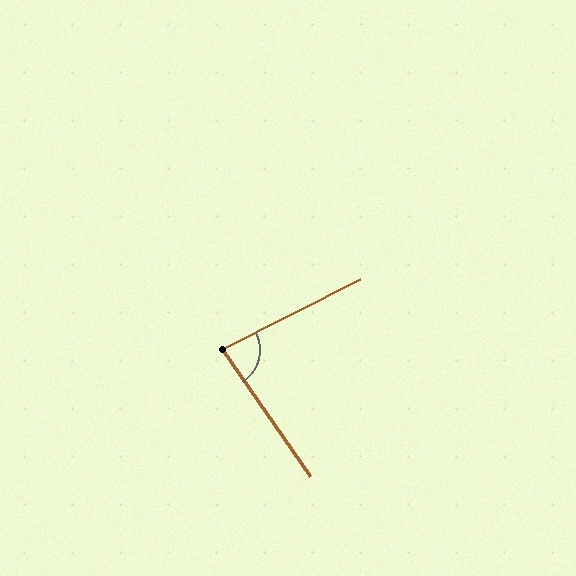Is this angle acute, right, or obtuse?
It is acute.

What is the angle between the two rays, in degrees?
Approximately 82 degrees.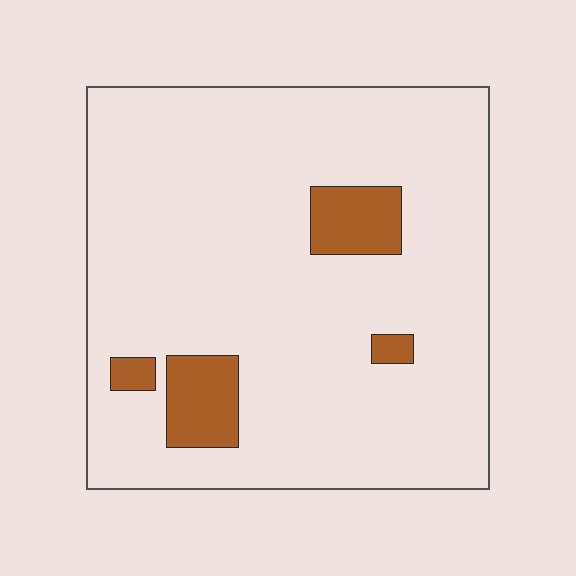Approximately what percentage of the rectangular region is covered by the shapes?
Approximately 10%.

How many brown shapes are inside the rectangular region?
4.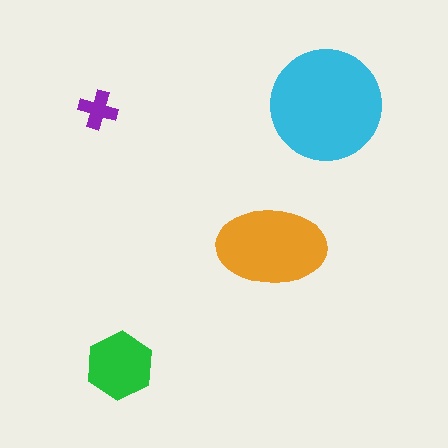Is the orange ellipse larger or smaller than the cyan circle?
Smaller.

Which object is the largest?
The cyan circle.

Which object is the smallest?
The purple cross.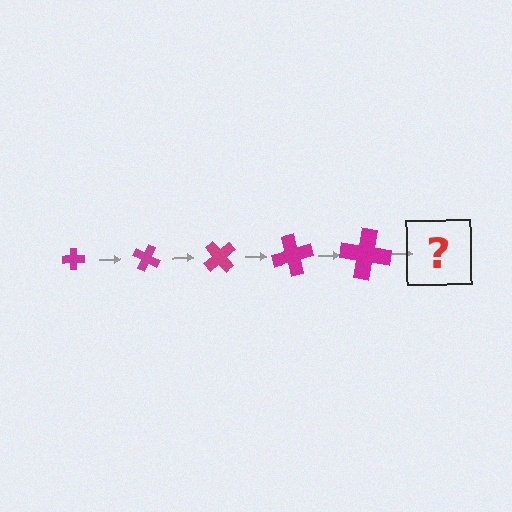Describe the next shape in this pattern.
It should be a cross, larger than the previous one and rotated 125 degrees from the start.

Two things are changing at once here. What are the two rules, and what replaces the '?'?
The two rules are that the cross grows larger each step and it rotates 25 degrees each step. The '?' should be a cross, larger than the previous one and rotated 125 degrees from the start.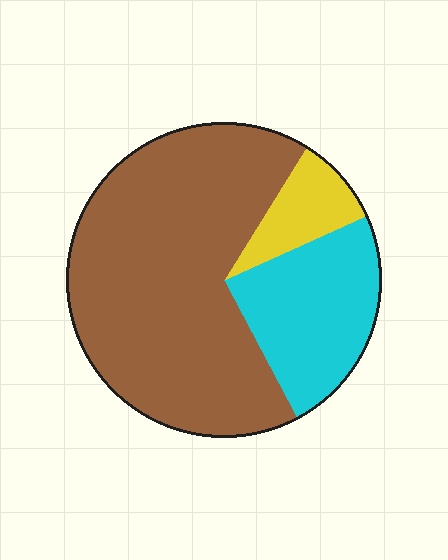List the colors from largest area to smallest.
From largest to smallest: brown, cyan, yellow.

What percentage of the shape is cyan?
Cyan takes up between a sixth and a third of the shape.